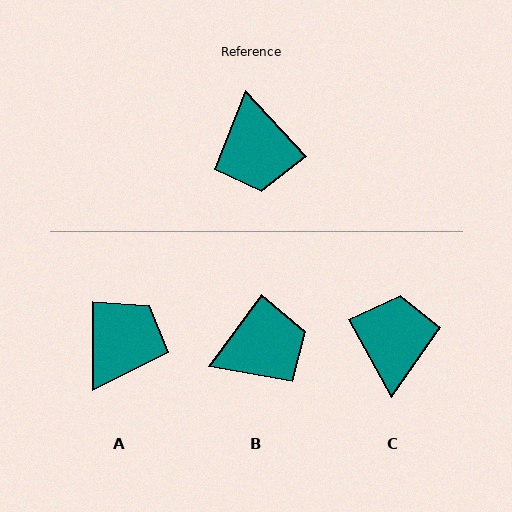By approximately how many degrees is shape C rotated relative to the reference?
Approximately 167 degrees counter-clockwise.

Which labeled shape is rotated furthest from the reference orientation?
C, about 167 degrees away.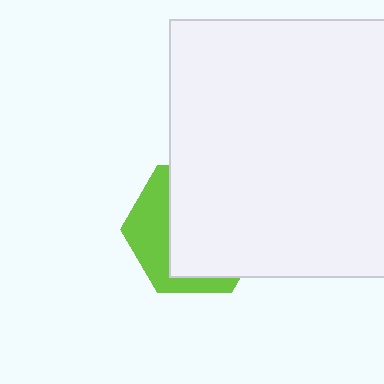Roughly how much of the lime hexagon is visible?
A small part of it is visible (roughly 35%).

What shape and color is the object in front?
The object in front is a white rectangle.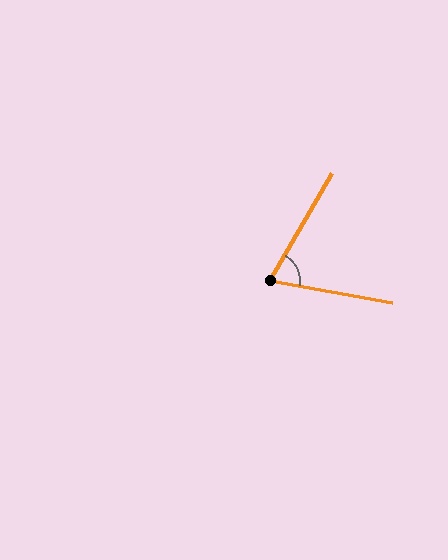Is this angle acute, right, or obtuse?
It is acute.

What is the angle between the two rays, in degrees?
Approximately 70 degrees.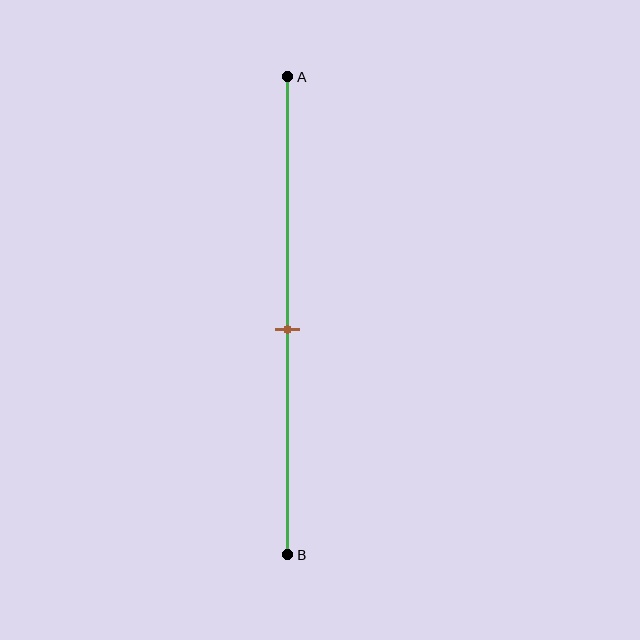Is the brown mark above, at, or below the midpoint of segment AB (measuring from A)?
The brown mark is approximately at the midpoint of segment AB.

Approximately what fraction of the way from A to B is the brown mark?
The brown mark is approximately 55% of the way from A to B.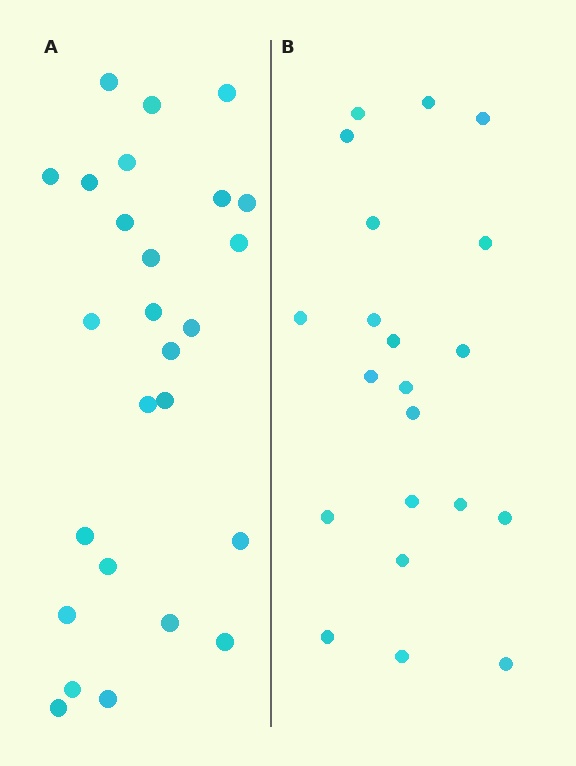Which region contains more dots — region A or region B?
Region A (the left region) has more dots.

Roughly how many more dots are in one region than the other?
Region A has about 5 more dots than region B.